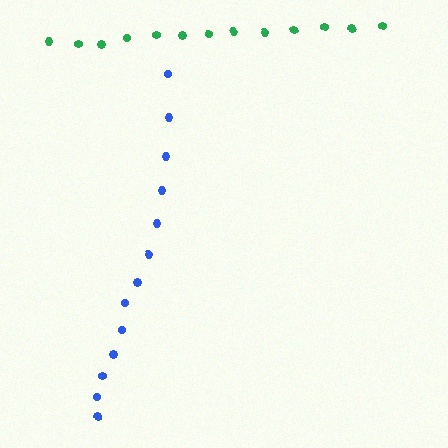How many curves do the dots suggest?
There are 2 distinct paths.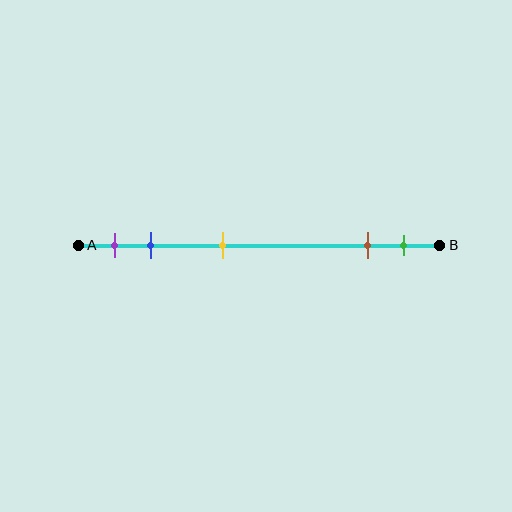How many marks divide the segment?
There are 5 marks dividing the segment.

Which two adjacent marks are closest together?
The brown and green marks are the closest adjacent pair.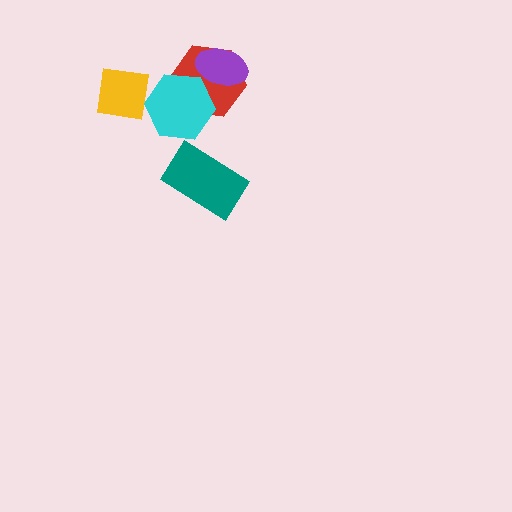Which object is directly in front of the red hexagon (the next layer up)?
The purple ellipse is directly in front of the red hexagon.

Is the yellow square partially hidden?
Yes, it is partially covered by another shape.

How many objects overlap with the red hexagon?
2 objects overlap with the red hexagon.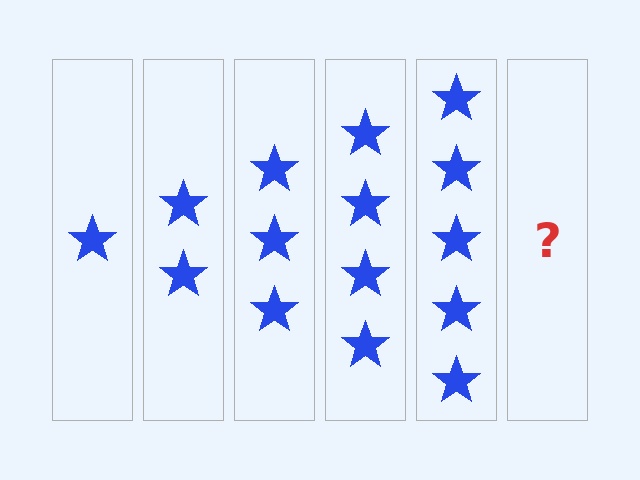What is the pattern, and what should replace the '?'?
The pattern is that each step adds one more star. The '?' should be 6 stars.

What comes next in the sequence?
The next element should be 6 stars.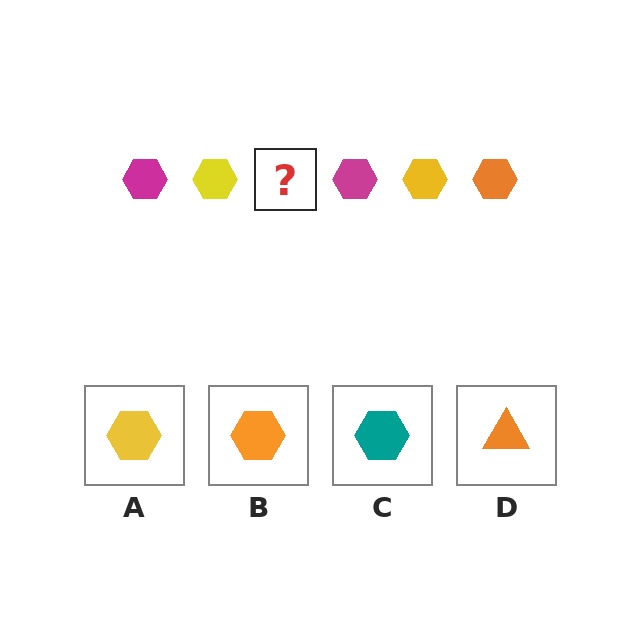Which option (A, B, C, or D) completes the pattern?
B.